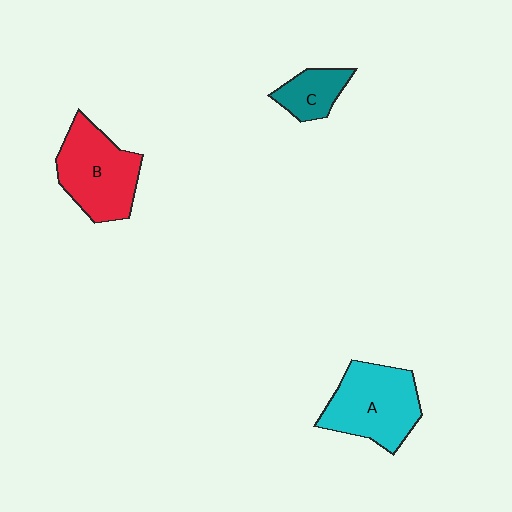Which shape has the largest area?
Shape A (cyan).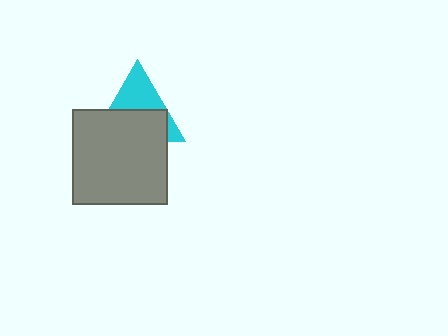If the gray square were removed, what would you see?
You would see the complete cyan triangle.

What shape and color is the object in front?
The object in front is a gray square.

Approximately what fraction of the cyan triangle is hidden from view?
Roughly 55% of the cyan triangle is hidden behind the gray square.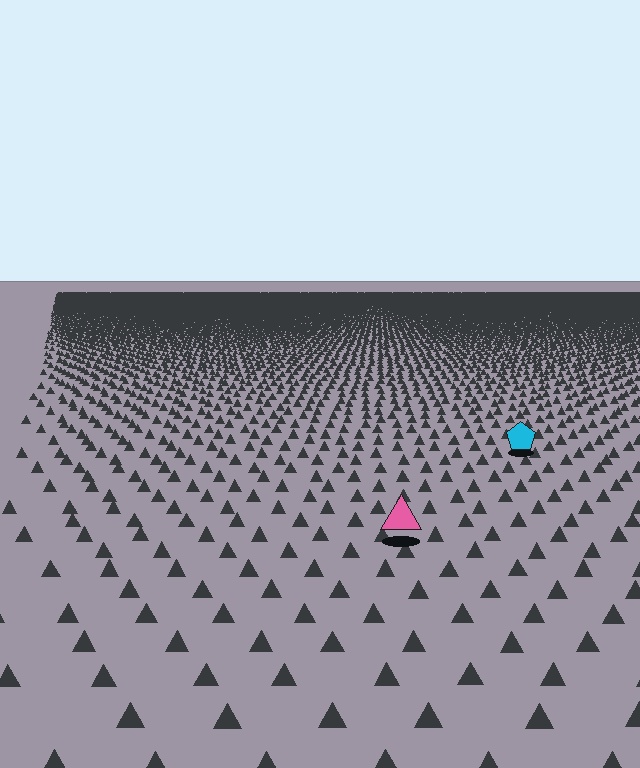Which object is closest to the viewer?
The pink triangle is closest. The texture marks near it are larger and more spread out.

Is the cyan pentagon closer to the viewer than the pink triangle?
No. The pink triangle is closer — you can tell from the texture gradient: the ground texture is coarser near it.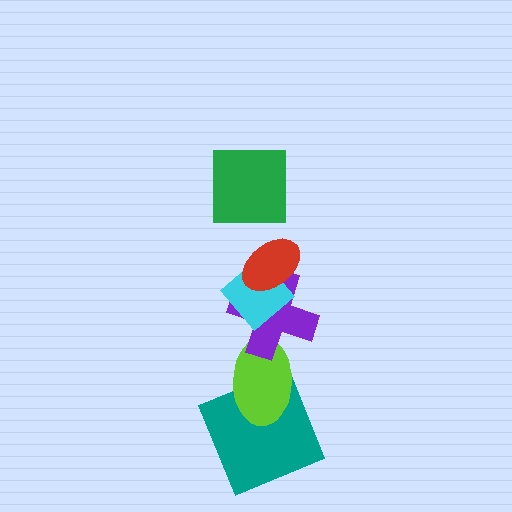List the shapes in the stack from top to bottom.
From top to bottom: the green square, the red ellipse, the cyan diamond, the purple cross, the lime ellipse, the teal square.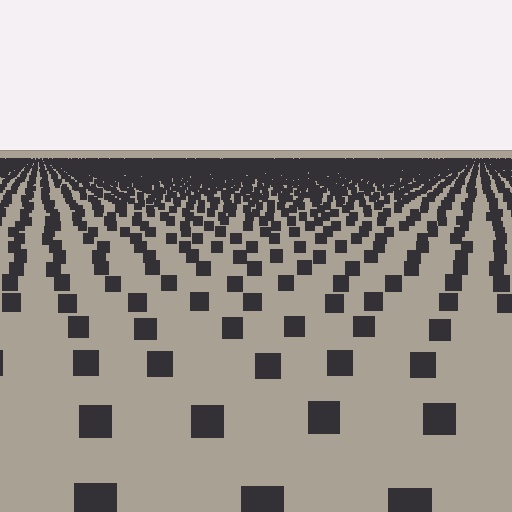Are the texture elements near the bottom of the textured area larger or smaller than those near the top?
Larger. Near the bottom, elements are closer to the viewer and appear at a bigger on-screen size.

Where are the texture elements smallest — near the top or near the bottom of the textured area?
Near the top.